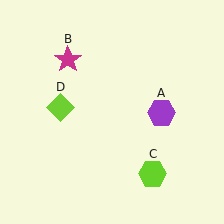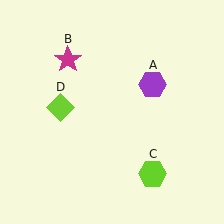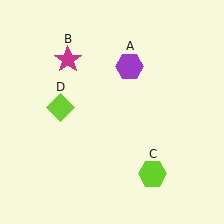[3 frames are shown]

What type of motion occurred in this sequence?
The purple hexagon (object A) rotated counterclockwise around the center of the scene.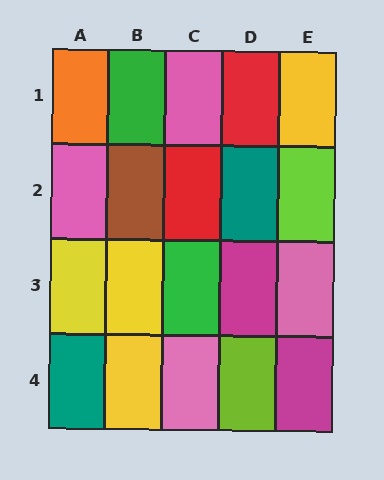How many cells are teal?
2 cells are teal.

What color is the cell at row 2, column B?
Brown.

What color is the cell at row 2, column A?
Pink.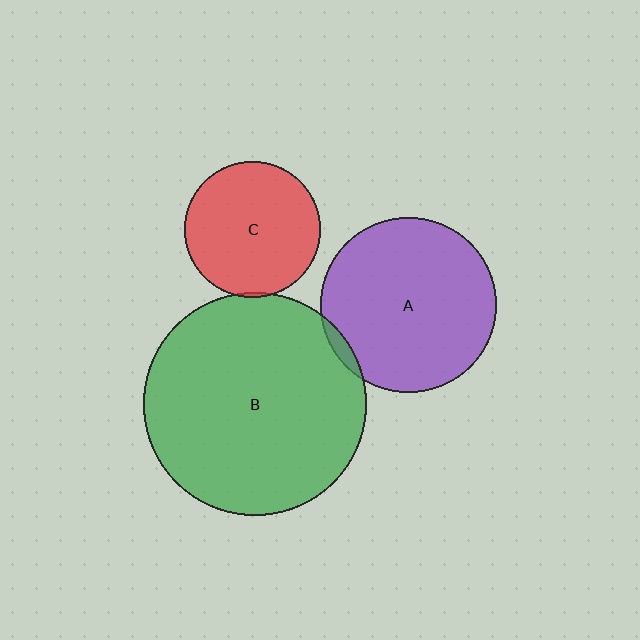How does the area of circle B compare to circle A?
Approximately 1.6 times.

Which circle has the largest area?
Circle B (green).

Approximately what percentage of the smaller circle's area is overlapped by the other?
Approximately 5%.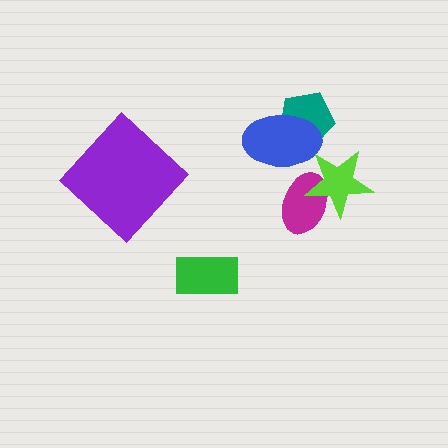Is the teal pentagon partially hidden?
Yes, it is partially covered by another shape.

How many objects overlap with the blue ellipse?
1 object overlaps with the blue ellipse.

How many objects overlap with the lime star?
1 object overlaps with the lime star.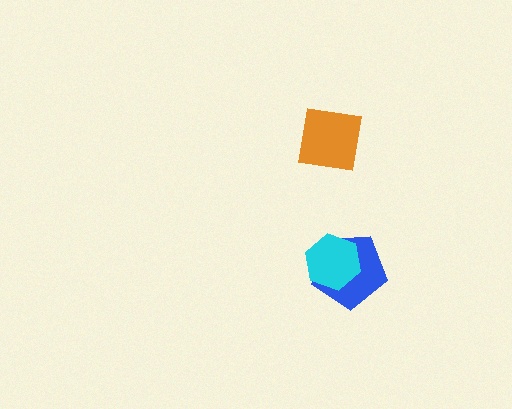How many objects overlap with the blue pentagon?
1 object overlaps with the blue pentagon.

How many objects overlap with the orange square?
0 objects overlap with the orange square.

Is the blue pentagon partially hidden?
Yes, it is partially covered by another shape.